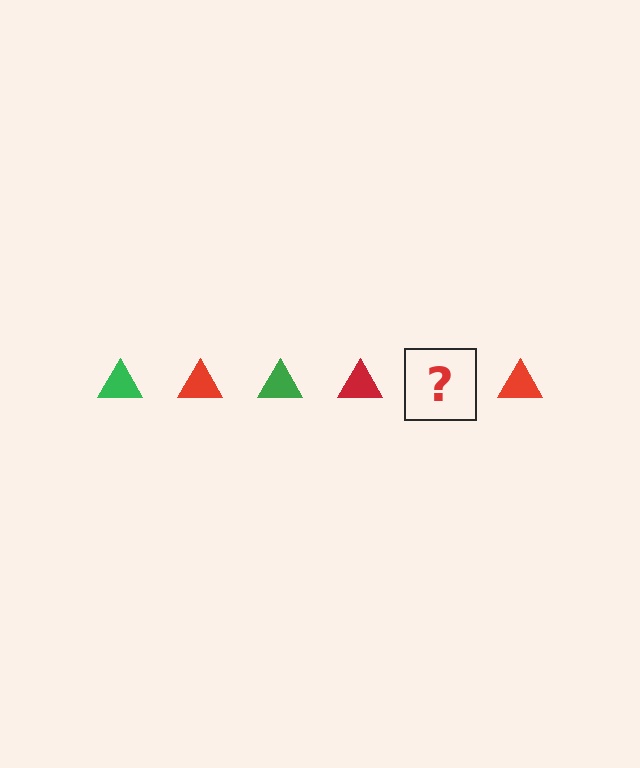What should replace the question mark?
The question mark should be replaced with a green triangle.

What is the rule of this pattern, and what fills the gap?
The rule is that the pattern cycles through green, red triangles. The gap should be filled with a green triangle.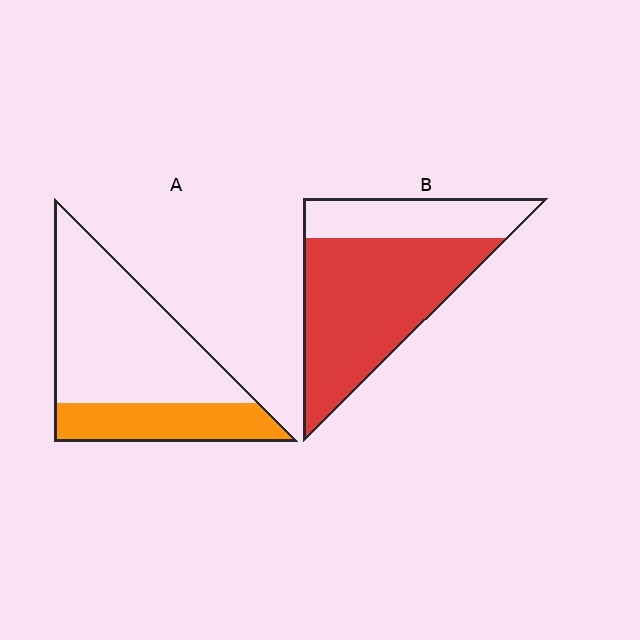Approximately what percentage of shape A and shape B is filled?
A is approximately 30% and B is approximately 70%.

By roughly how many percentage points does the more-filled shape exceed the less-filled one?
By roughly 40 percentage points (B over A).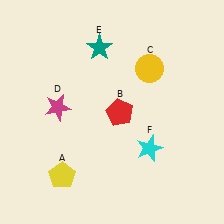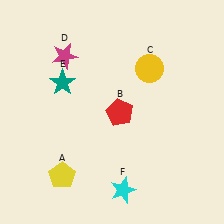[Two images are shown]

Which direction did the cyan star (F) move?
The cyan star (F) moved down.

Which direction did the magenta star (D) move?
The magenta star (D) moved up.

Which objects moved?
The objects that moved are: the magenta star (D), the teal star (E), the cyan star (F).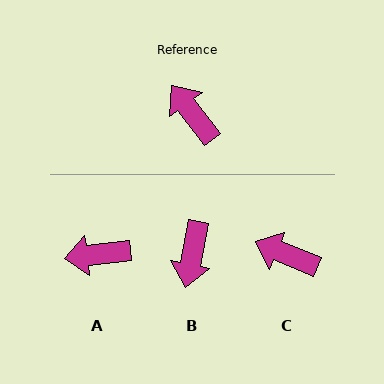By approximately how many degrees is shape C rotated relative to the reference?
Approximately 31 degrees counter-clockwise.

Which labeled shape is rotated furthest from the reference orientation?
B, about 132 degrees away.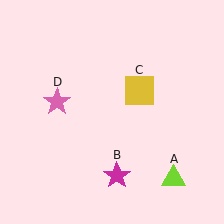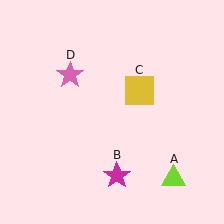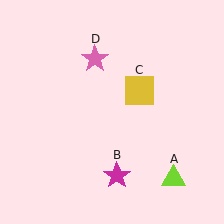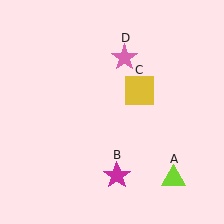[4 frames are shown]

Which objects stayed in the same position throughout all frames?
Lime triangle (object A) and magenta star (object B) and yellow square (object C) remained stationary.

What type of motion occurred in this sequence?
The pink star (object D) rotated clockwise around the center of the scene.